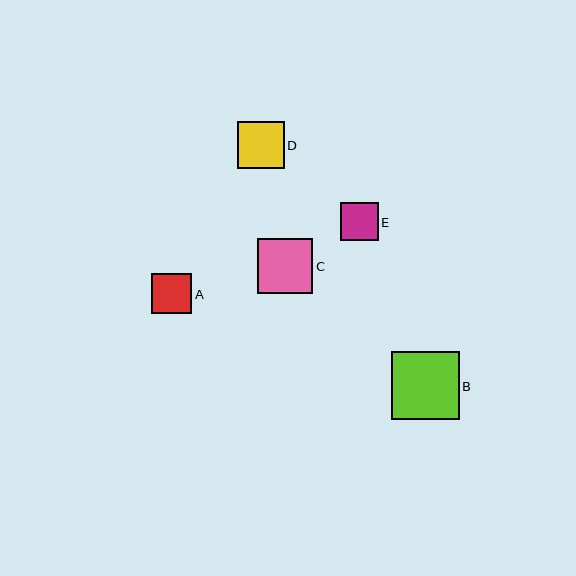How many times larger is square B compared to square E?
Square B is approximately 1.8 times the size of square E.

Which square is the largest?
Square B is the largest with a size of approximately 68 pixels.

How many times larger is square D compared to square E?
Square D is approximately 1.2 times the size of square E.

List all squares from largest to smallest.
From largest to smallest: B, C, D, A, E.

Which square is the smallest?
Square E is the smallest with a size of approximately 38 pixels.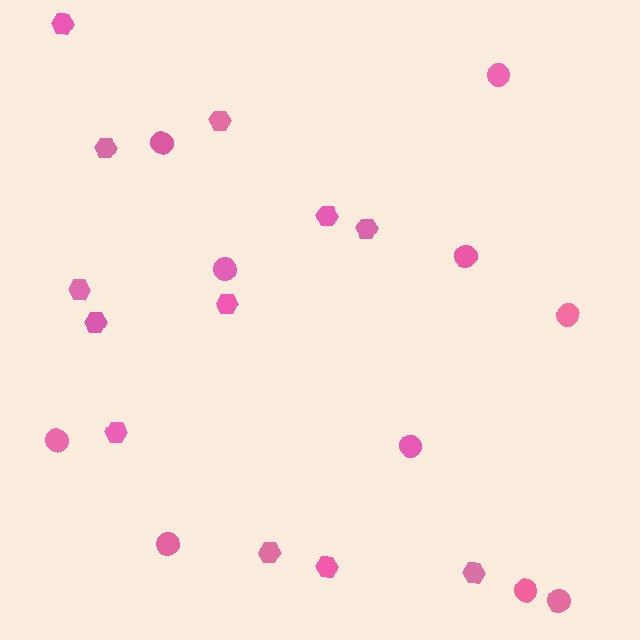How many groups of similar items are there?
There are 2 groups: one group of hexagons (12) and one group of circles (10).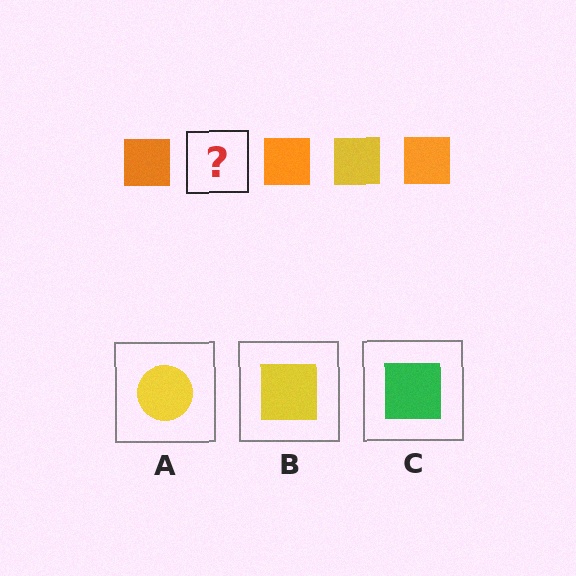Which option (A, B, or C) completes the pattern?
B.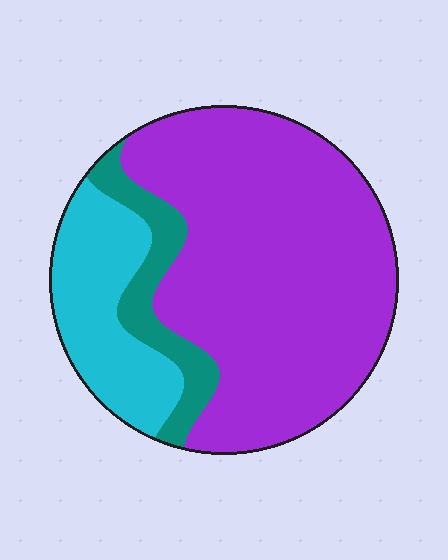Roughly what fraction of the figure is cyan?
Cyan takes up about one fifth (1/5) of the figure.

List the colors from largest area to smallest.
From largest to smallest: purple, cyan, teal.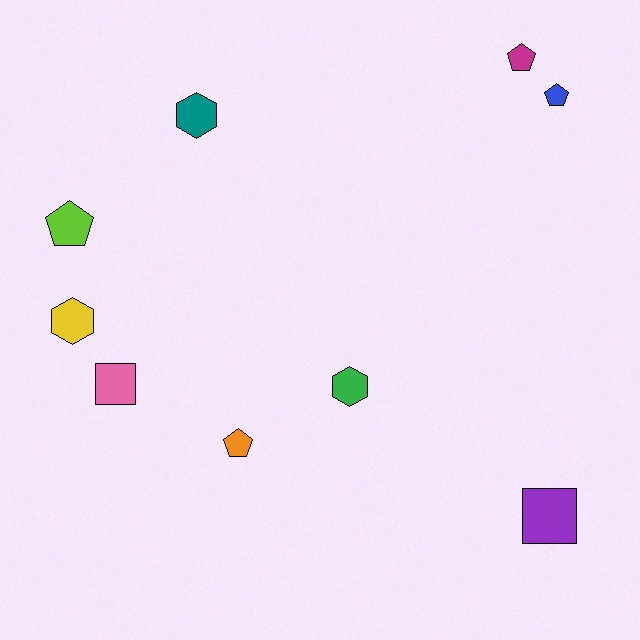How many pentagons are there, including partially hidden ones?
There are 4 pentagons.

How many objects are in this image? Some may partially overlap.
There are 9 objects.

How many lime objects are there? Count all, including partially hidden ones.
There is 1 lime object.